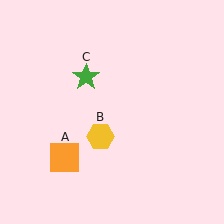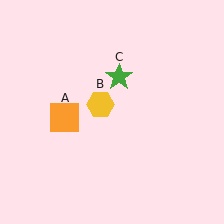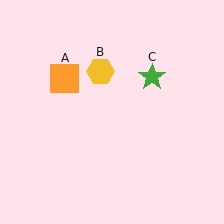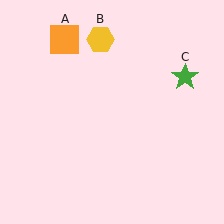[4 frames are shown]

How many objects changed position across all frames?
3 objects changed position: orange square (object A), yellow hexagon (object B), green star (object C).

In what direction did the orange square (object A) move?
The orange square (object A) moved up.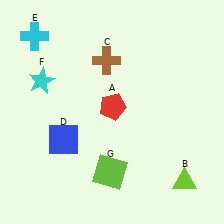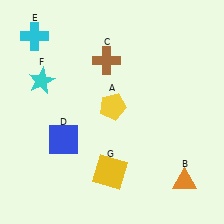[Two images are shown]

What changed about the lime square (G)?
In Image 1, G is lime. In Image 2, it changed to yellow.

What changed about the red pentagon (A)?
In Image 1, A is red. In Image 2, it changed to yellow.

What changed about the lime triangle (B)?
In Image 1, B is lime. In Image 2, it changed to orange.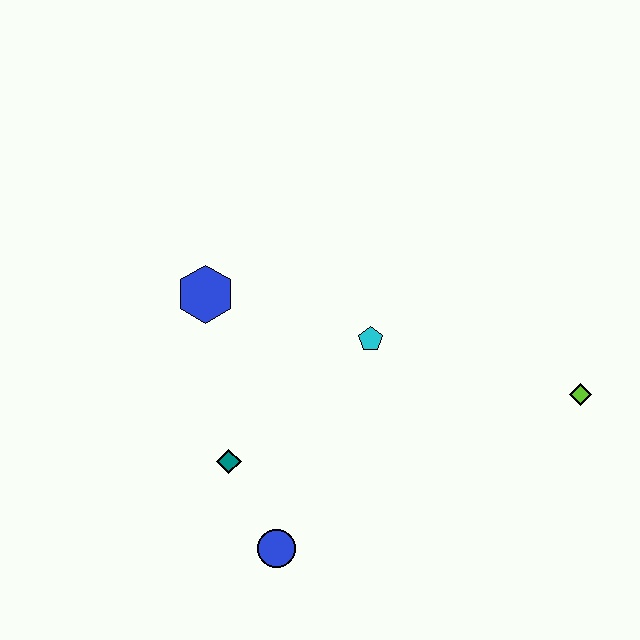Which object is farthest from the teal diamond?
The lime diamond is farthest from the teal diamond.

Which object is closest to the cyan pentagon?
The blue hexagon is closest to the cyan pentagon.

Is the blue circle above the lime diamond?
No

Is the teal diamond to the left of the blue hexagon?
No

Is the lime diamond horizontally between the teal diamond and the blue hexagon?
No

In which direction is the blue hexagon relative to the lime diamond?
The blue hexagon is to the left of the lime diamond.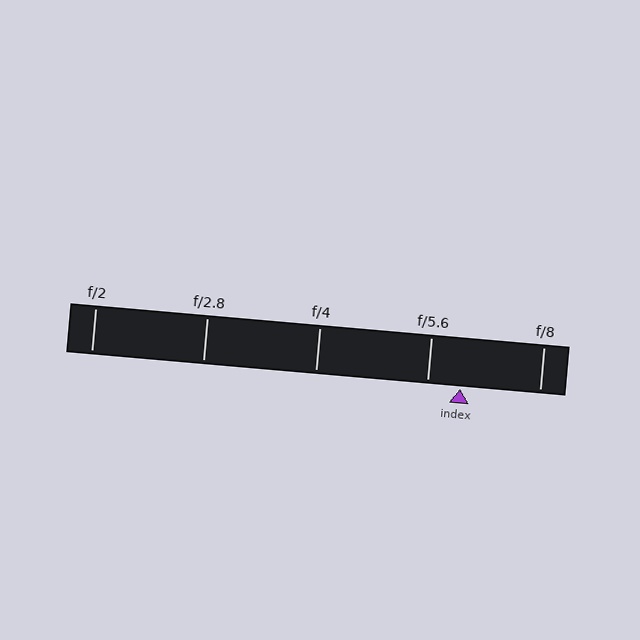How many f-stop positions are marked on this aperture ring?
There are 5 f-stop positions marked.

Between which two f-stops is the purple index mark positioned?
The index mark is between f/5.6 and f/8.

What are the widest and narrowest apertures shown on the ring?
The widest aperture shown is f/2 and the narrowest is f/8.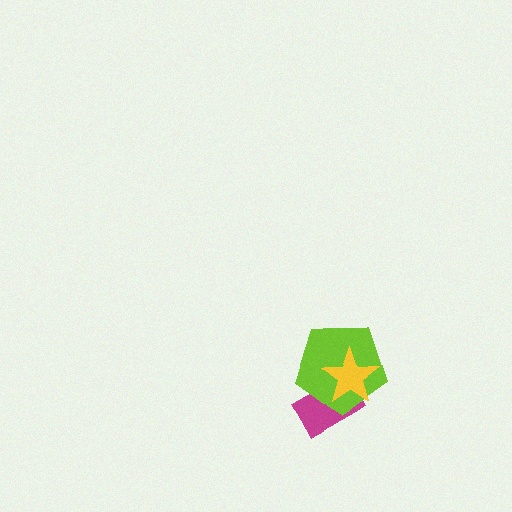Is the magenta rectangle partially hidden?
Yes, it is partially covered by another shape.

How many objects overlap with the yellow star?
2 objects overlap with the yellow star.